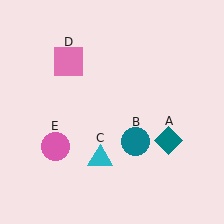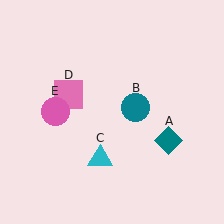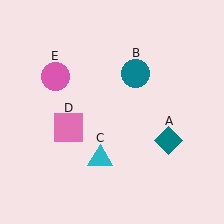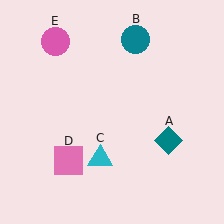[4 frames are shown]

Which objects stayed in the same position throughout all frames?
Teal diamond (object A) and cyan triangle (object C) remained stationary.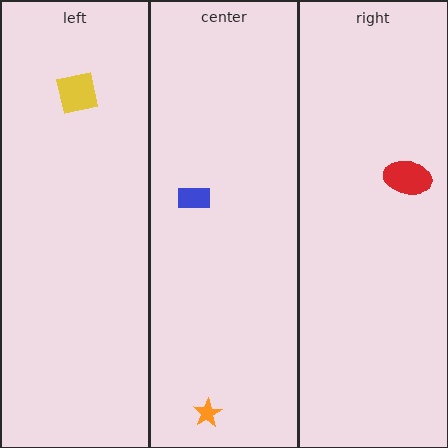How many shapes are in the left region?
1.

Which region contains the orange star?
The center region.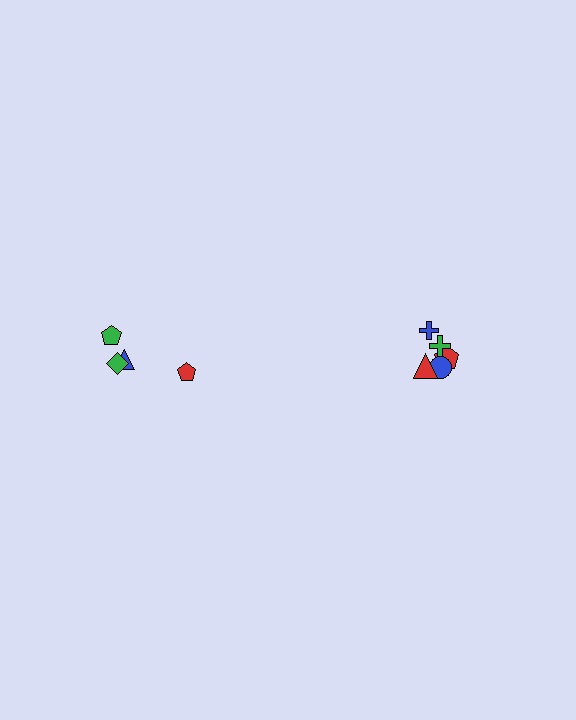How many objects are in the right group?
There are 6 objects.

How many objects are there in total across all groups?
There are 10 objects.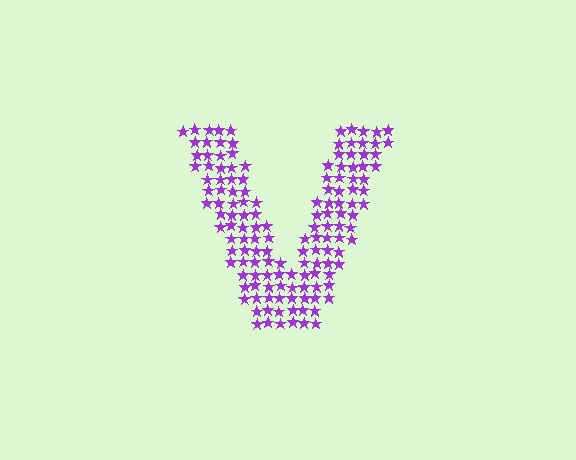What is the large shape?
The large shape is the letter V.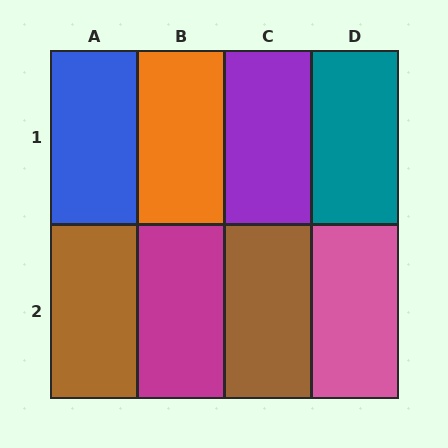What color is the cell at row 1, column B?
Orange.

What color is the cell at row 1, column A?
Blue.